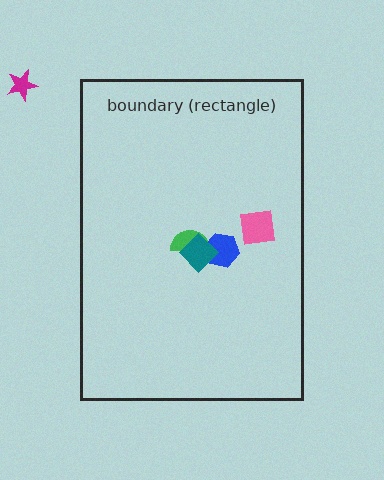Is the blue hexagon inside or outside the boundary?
Inside.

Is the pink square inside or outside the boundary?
Inside.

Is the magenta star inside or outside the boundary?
Outside.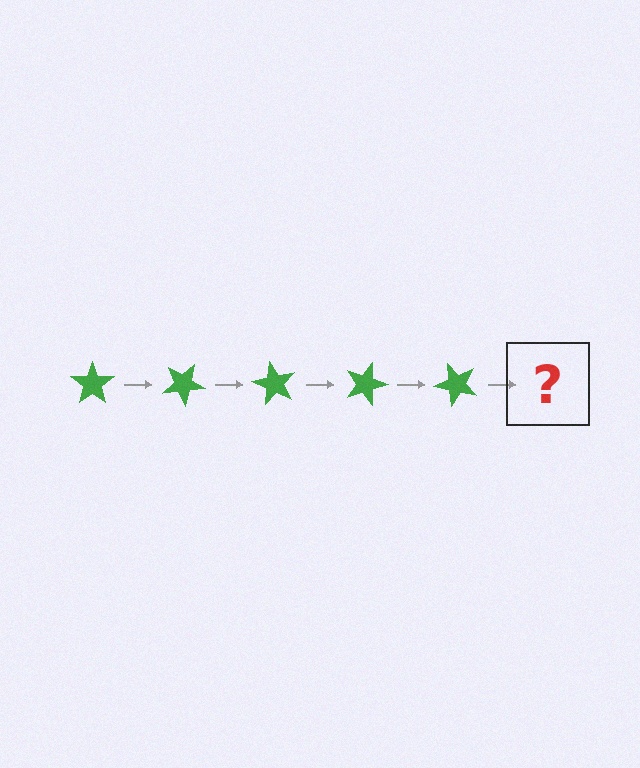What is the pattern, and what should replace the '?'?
The pattern is that the star rotates 30 degrees each step. The '?' should be a green star rotated 150 degrees.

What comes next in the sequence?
The next element should be a green star rotated 150 degrees.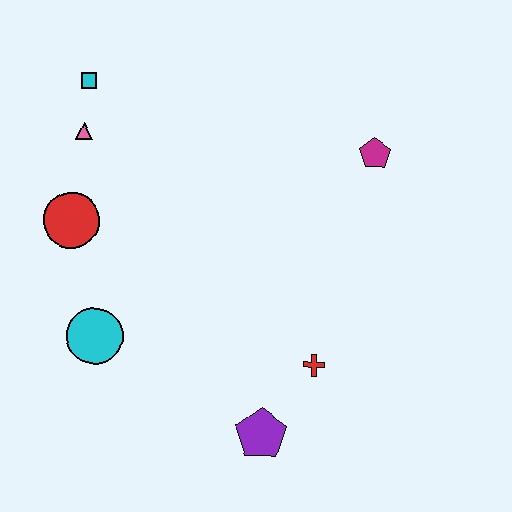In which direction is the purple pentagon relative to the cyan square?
The purple pentagon is below the cyan square.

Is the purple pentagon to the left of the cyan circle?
No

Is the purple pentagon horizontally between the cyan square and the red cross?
Yes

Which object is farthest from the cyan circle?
The magenta pentagon is farthest from the cyan circle.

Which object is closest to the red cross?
The purple pentagon is closest to the red cross.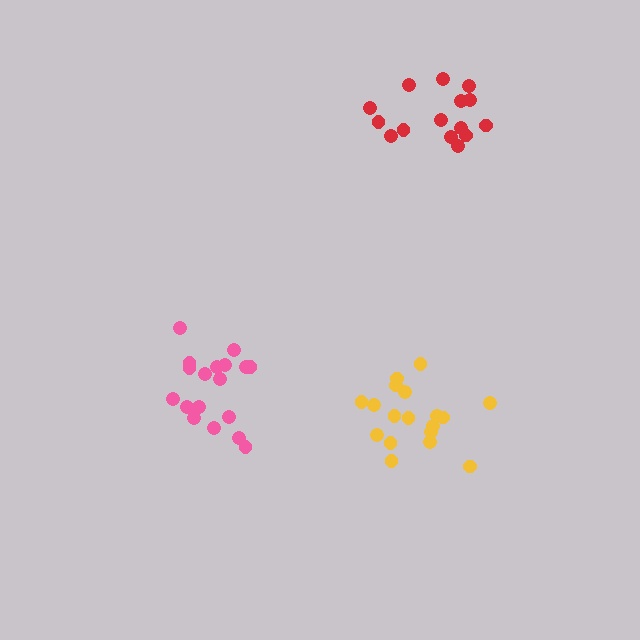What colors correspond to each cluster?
The clusters are colored: pink, red, yellow.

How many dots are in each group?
Group 1: 18 dots, Group 2: 15 dots, Group 3: 18 dots (51 total).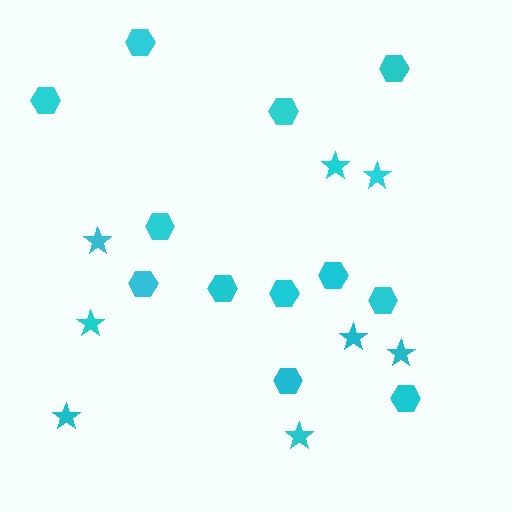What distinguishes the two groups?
There are 2 groups: one group of stars (8) and one group of hexagons (12).